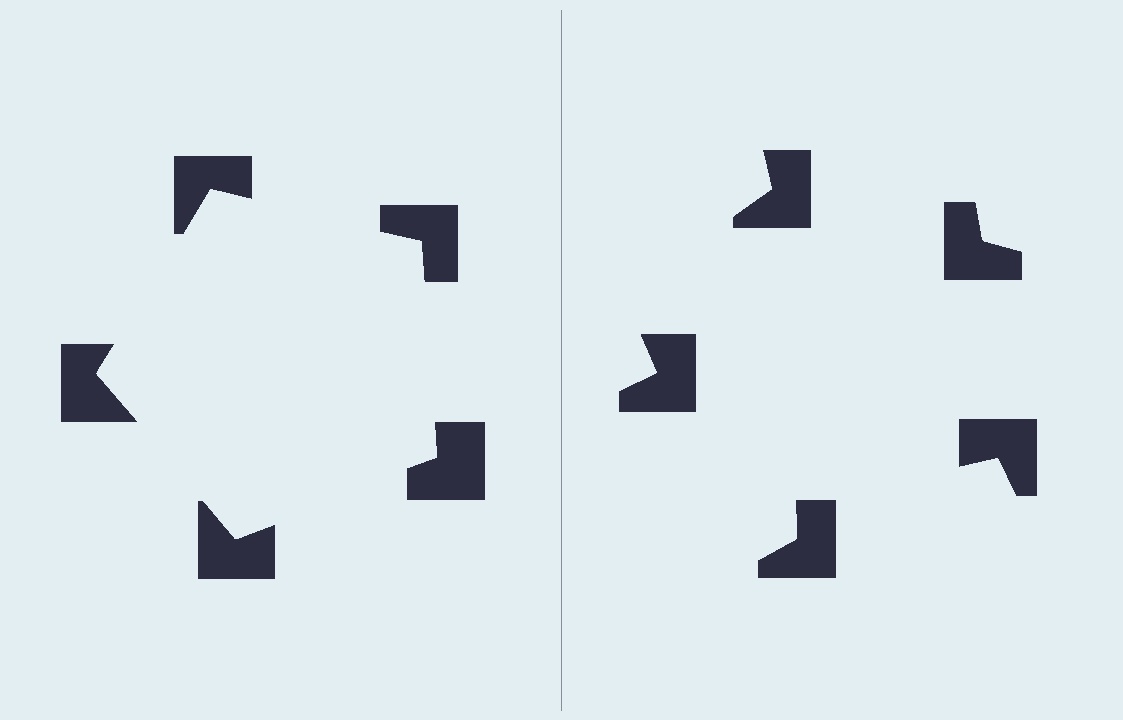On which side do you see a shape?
An illusory pentagon appears on the left side. On the right side the wedge cuts are rotated, so no coherent shape forms.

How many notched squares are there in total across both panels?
10 — 5 on each side.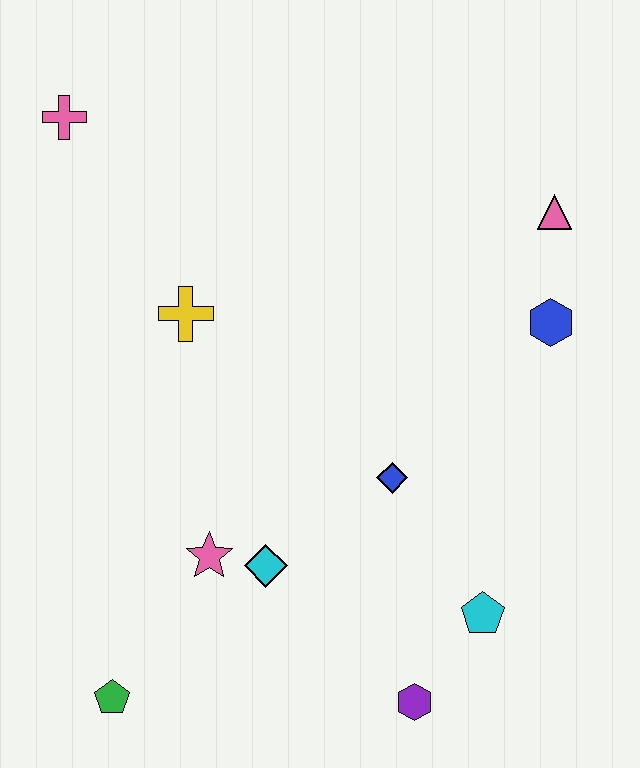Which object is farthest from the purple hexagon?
The pink cross is farthest from the purple hexagon.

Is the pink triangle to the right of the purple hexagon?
Yes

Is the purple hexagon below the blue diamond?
Yes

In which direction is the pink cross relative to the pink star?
The pink cross is above the pink star.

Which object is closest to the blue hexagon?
The pink triangle is closest to the blue hexagon.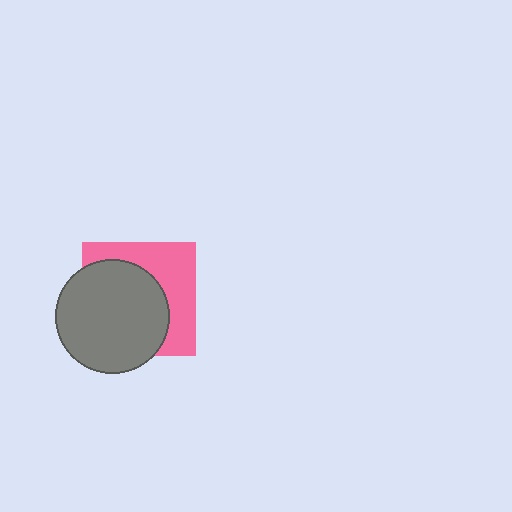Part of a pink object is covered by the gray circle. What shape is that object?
It is a square.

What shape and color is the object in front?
The object in front is a gray circle.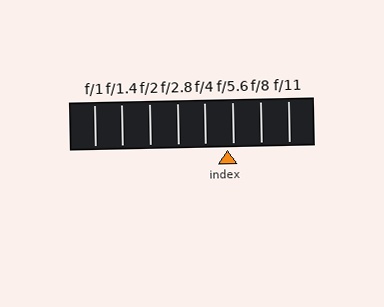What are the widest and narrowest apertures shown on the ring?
The widest aperture shown is f/1 and the narrowest is f/11.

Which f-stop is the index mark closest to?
The index mark is closest to f/5.6.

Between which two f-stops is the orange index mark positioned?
The index mark is between f/4 and f/5.6.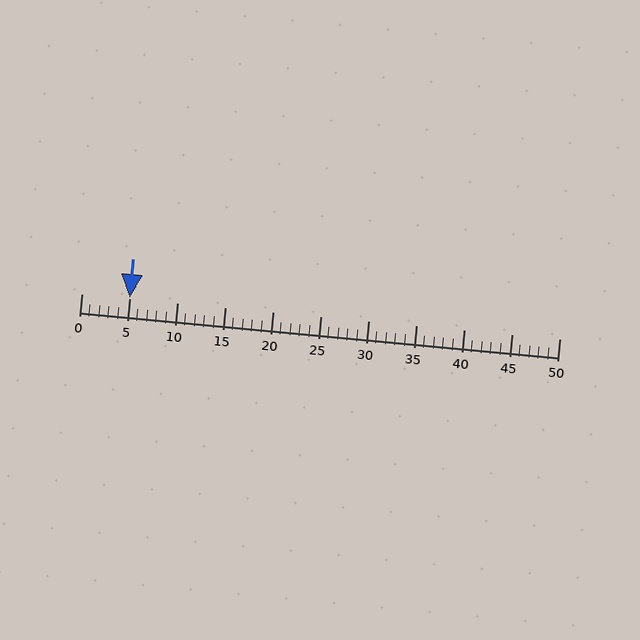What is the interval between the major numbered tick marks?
The major tick marks are spaced 5 units apart.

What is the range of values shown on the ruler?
The ruler shows values from 0 to 50.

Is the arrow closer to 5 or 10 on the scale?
The arrow is closer to 5.